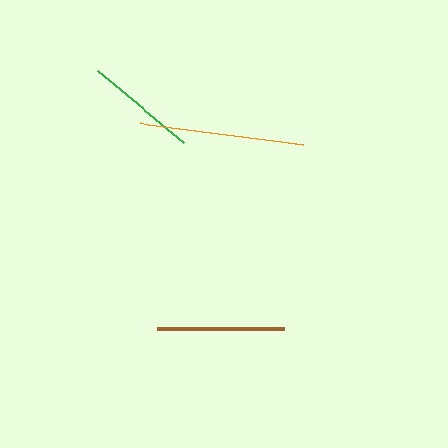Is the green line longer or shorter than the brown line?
The brown line is longer than the green line.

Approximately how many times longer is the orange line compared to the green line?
The orange line is approximately 1.5 times the length of the green line.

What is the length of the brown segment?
The brown segment is approximately 127 pixels long.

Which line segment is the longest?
The orange line is the longest at approximately 166 pixels.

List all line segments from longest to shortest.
From longest to shortest: orange, brown, green.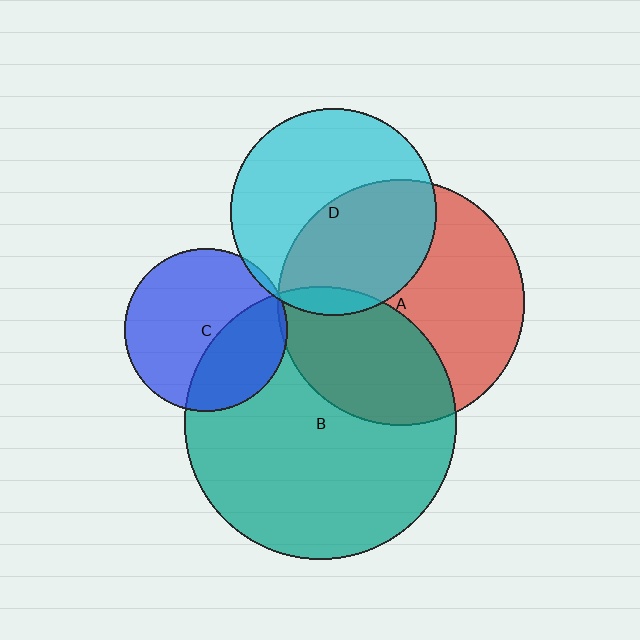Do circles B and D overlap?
Yes.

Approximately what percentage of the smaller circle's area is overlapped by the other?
Approximately 5%.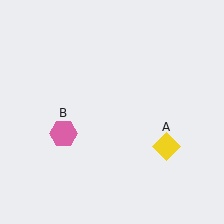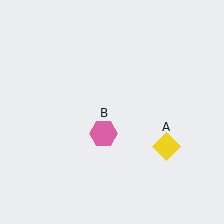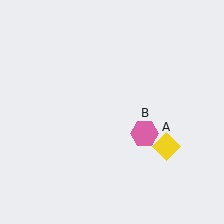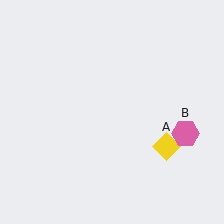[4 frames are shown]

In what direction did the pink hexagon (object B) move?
The pink hexagon (object B) moved right.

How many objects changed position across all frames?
1 object changed position: pink hexagon (object B).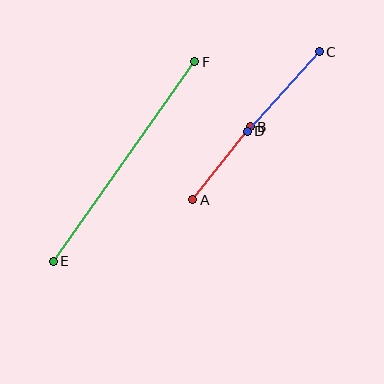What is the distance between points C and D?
The distance is approximately 107 pixels.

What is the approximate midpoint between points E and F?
The midpoint is at approximately (124, 162) pixels.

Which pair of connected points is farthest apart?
Points E and F are farthest apart.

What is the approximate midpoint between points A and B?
The midpoint is at approximately (222, 163) pixels.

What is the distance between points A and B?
The distance is approximately 93 pixels.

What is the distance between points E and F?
The distance is approximately 245 pixels.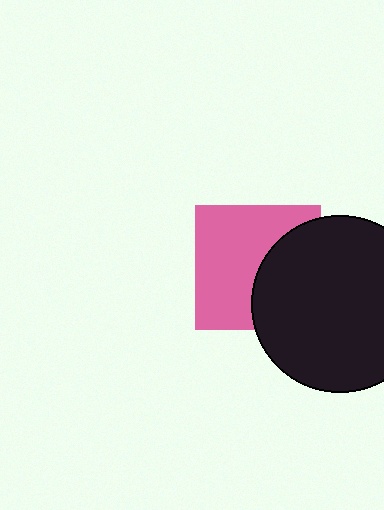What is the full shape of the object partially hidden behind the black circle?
The partially hidden object is a pink square.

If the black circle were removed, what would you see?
You would see the complete pink square.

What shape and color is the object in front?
The object in front is a black circle.